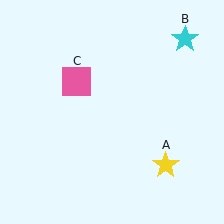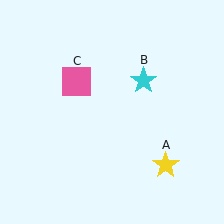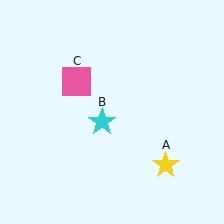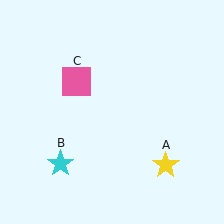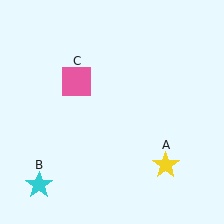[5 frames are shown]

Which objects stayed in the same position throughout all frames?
Yellow star (object A) and pink square (object C) remained stationary.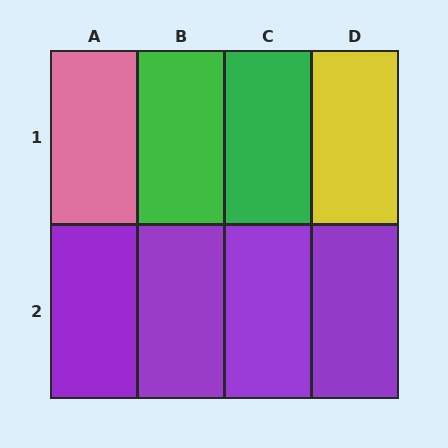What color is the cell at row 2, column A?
Purple.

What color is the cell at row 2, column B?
Purple.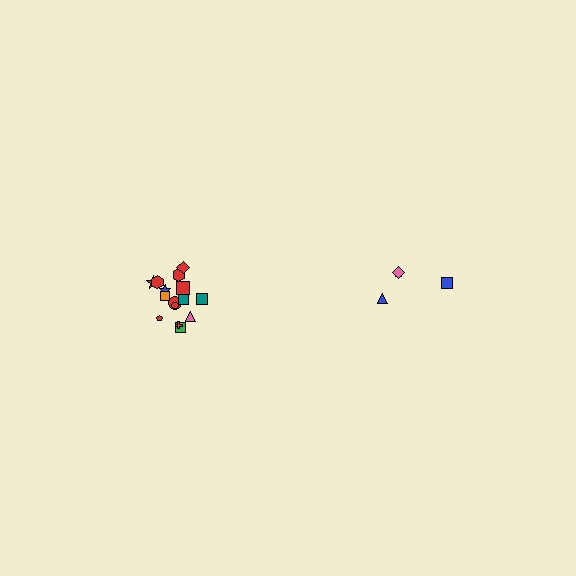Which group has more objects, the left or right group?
The left group.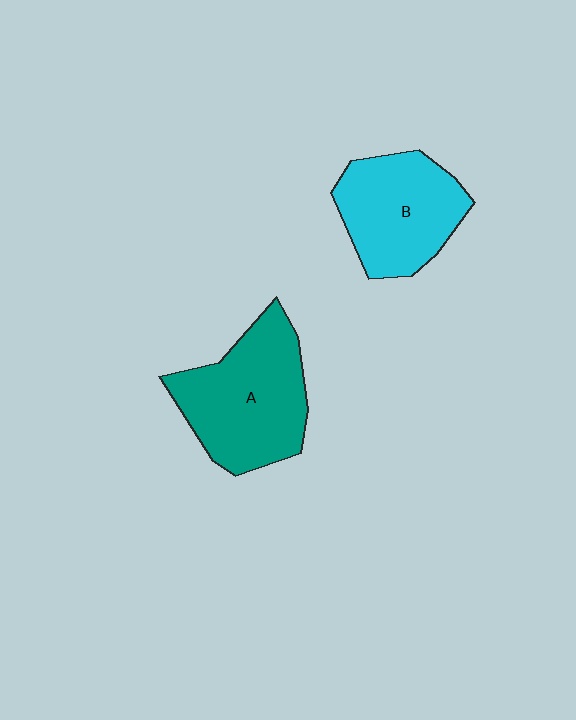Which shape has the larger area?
Shape A (teal).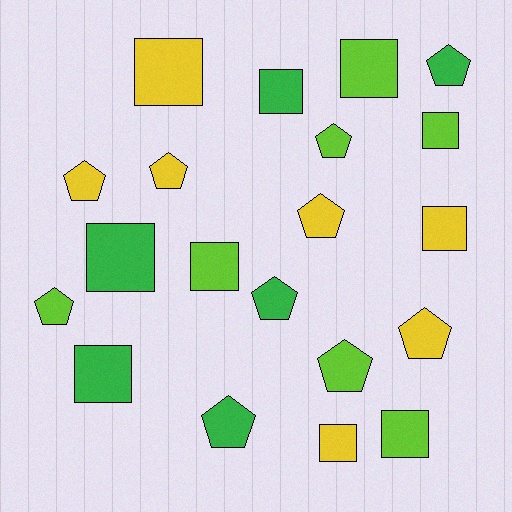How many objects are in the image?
There are 20 objects.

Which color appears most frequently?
Yellow, with 7 objects.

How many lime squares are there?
There are 4 lime squares.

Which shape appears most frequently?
Pentagon, with 10 objects.